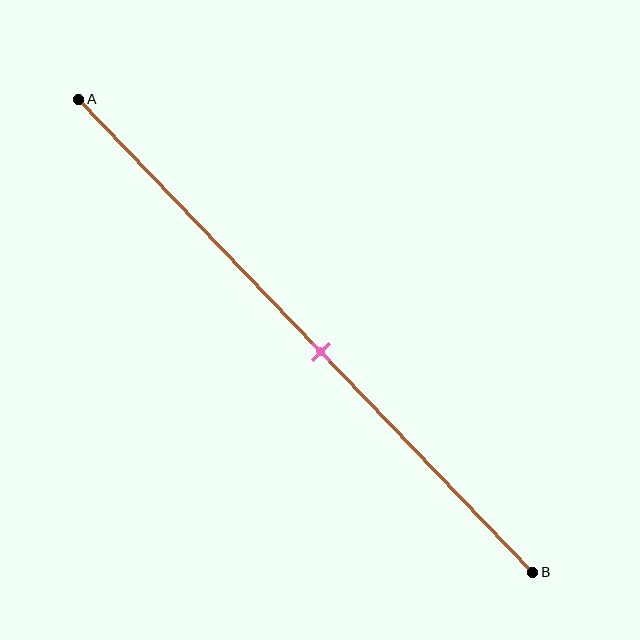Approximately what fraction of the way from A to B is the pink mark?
The pink mark is approximately 55% of the way from A to B.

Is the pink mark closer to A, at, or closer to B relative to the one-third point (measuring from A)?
The pink mark is closer to point B than the one-third point of segment AB.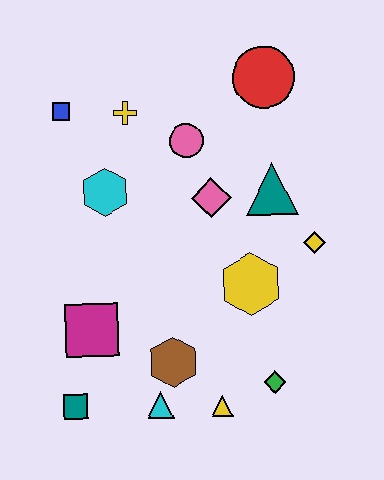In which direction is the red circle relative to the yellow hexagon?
The red circle is above the yellow hexagon.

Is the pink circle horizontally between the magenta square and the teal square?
No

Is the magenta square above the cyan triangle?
Yes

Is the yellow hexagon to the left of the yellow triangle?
No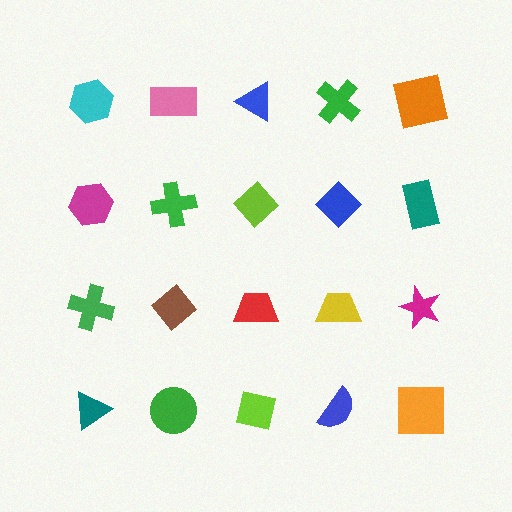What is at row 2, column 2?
A green cross.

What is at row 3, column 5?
A magenta star.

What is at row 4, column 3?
A lime square.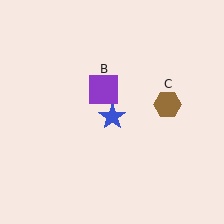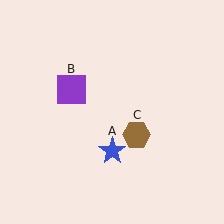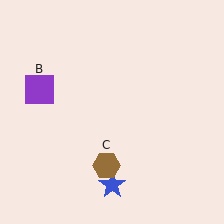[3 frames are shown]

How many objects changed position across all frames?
3 objects changed position: blue star (object A), purple square (object B), brown hexagon (object C).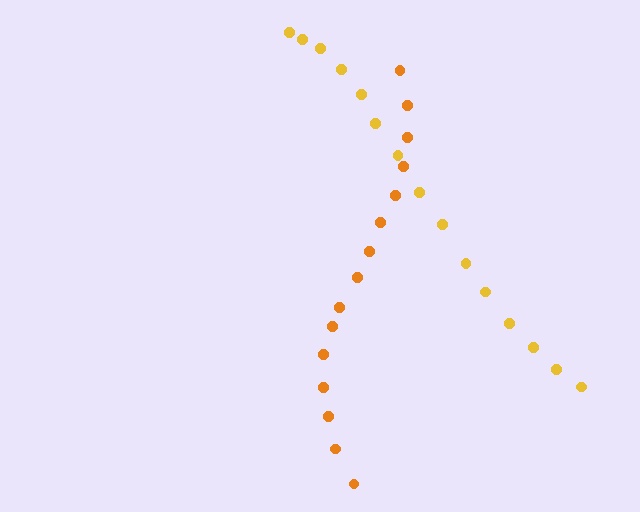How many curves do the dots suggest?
There are 2 distinct paths.